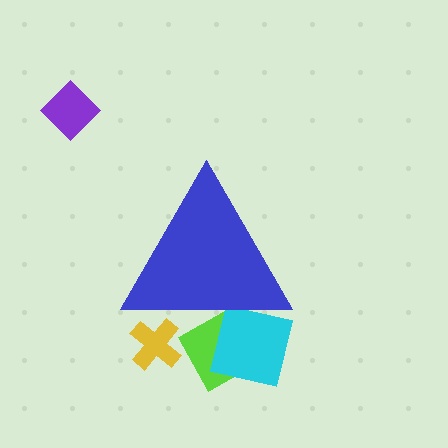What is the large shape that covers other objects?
A blue triangle.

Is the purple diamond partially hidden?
No, the purple diamond is fully visible.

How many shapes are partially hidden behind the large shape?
3 shapes are partially hidden.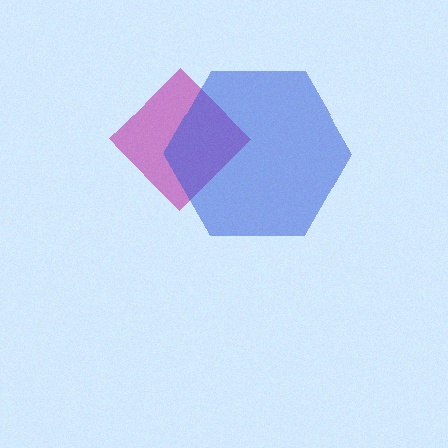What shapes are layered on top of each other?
The layered shapes are: a magenta diamond, a blue hexagon.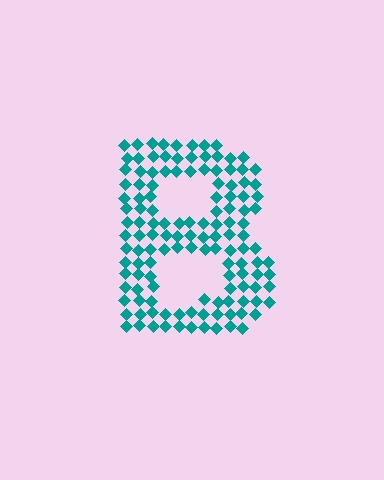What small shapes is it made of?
It is made of small diamonds.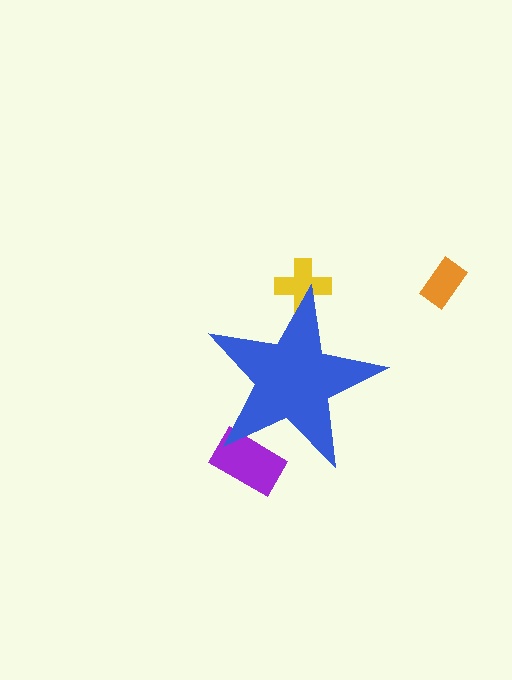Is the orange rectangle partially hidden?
No, the orange rectangle is fully visible.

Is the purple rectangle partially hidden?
Yes, the purple rectangle is partially hidden behind the blue star.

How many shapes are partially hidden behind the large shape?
2 shapes are partially hidden.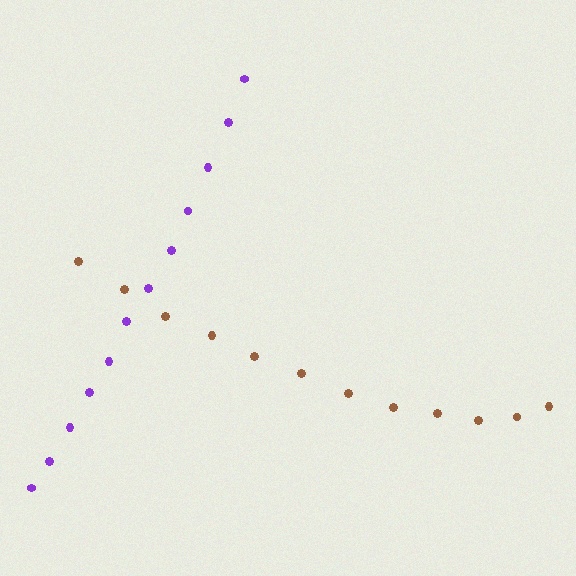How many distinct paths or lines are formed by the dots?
There are 2 distinct paths.